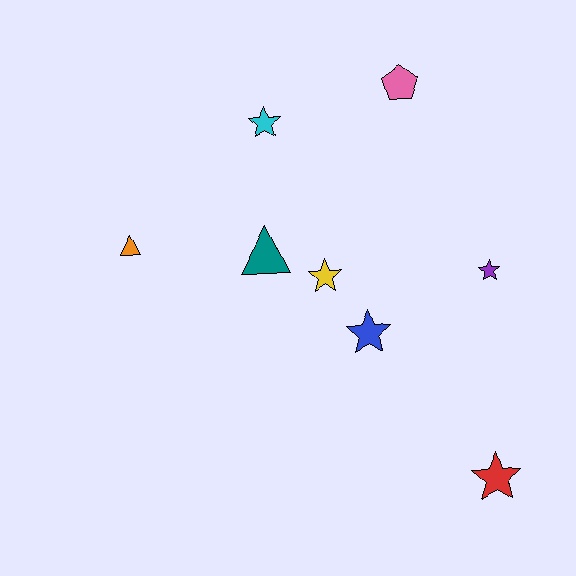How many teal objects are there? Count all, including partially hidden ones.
There is 1 teal object.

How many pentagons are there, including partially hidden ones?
There is 1 pentagon.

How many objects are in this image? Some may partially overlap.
There are 8 objects.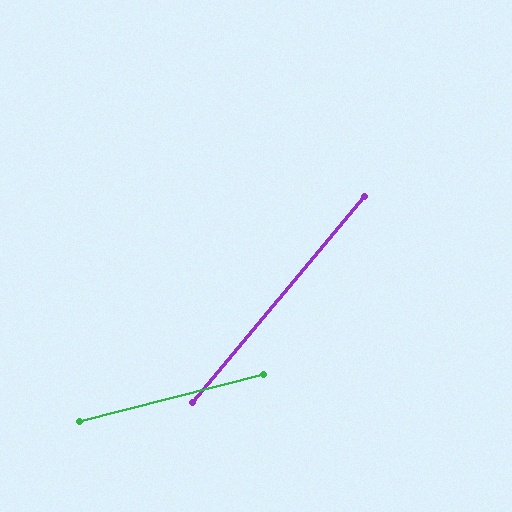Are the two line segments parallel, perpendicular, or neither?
Neither parallel nor perpendicular — they differ by about 35°.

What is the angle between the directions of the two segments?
Approximately 35 degrees.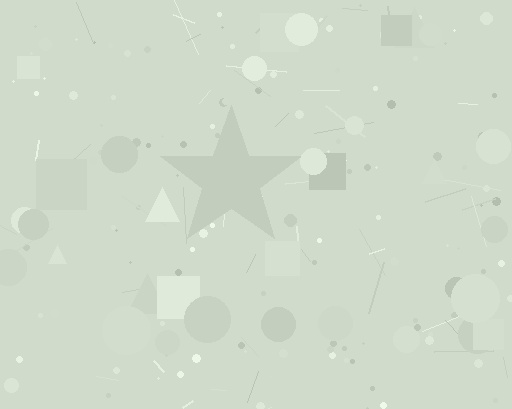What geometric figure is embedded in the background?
A star is embedded in the background.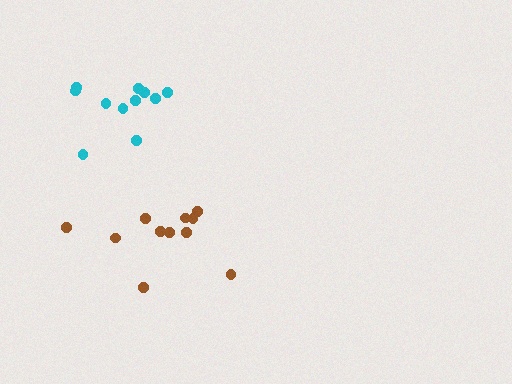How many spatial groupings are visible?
There are 2 spatial groupings.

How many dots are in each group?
Group 1: 11 dots, Group 2: 11 dots (22 total).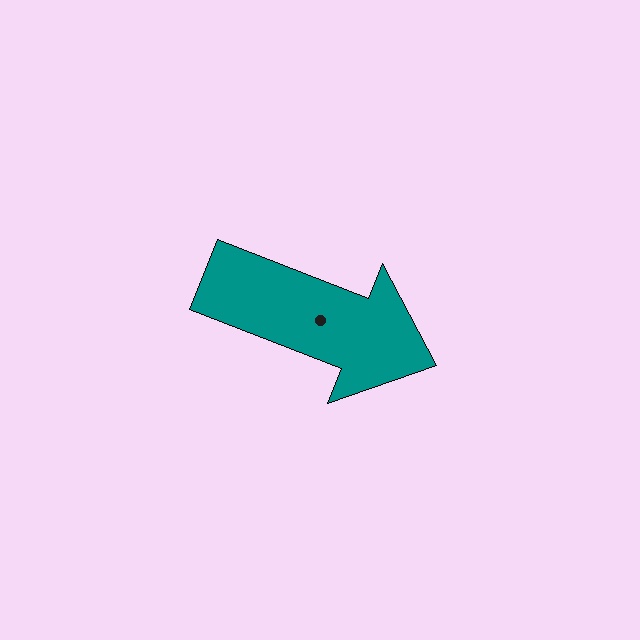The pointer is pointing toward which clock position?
Roughly 4 o'clock.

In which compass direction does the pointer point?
East.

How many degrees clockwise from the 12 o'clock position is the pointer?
Approximately 111 degrees.